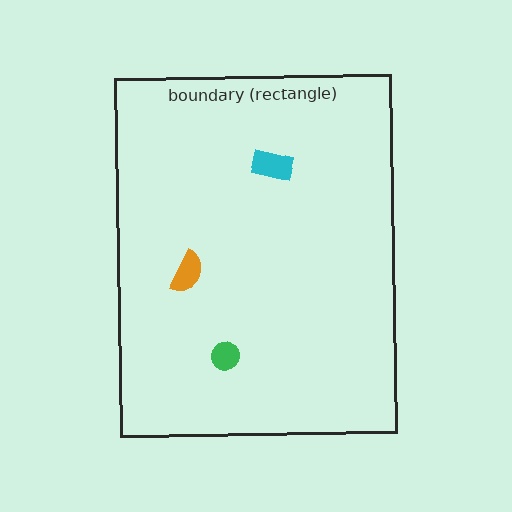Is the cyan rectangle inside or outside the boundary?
Inside.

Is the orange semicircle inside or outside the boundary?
Inside.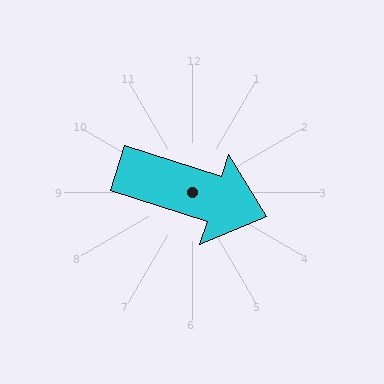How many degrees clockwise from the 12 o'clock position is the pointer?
Approximately 108 degrees.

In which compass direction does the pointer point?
East.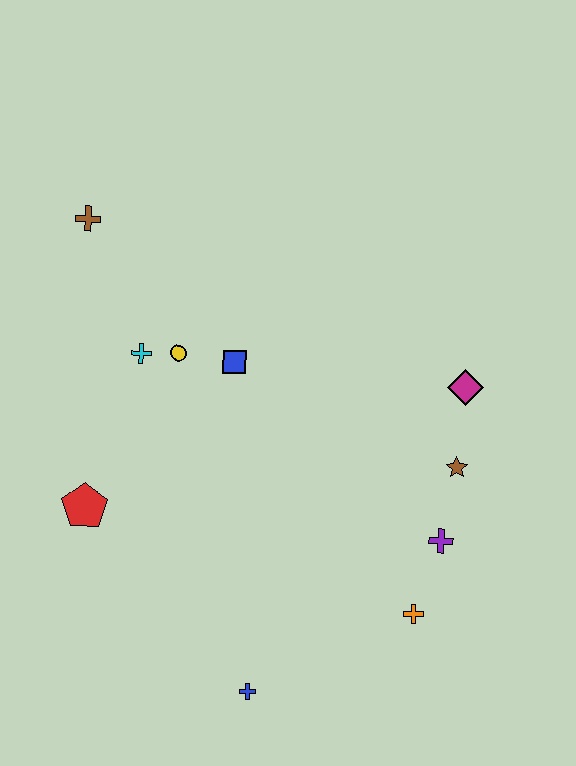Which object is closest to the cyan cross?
The yellow circle is closest to the cyan cross.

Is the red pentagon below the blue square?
Yes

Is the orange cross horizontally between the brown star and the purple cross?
No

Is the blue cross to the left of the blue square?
No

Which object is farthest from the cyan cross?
The orange cross is farthest from the cyan cross.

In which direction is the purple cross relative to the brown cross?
The purple cross is to the right of the brown cross.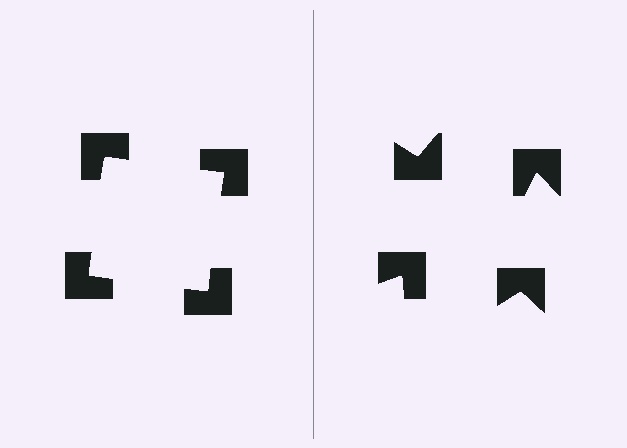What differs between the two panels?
The notched squares are positioned identically on both sides; only the wedge orientations differ. On the left they align to a square; on the right they are misaligned.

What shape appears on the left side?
An illusory square.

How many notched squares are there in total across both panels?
8 — 4 on each side.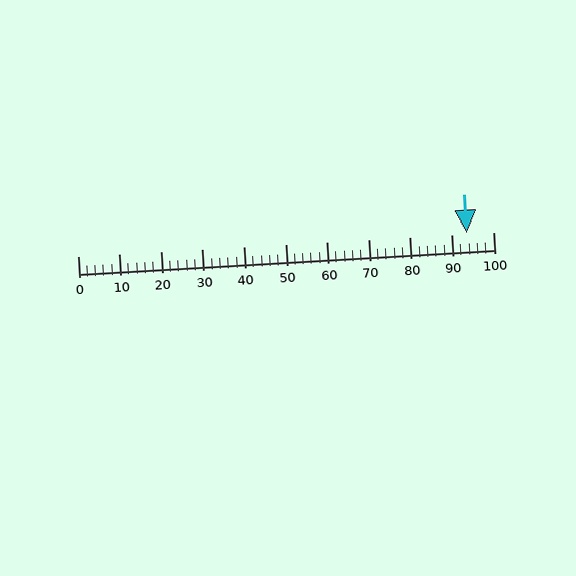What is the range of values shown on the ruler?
The ruler shows values from 0 to 100.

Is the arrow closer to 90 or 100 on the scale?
The arrow is closer to 90.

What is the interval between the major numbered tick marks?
The major tick marks are spaced 10 units apart.